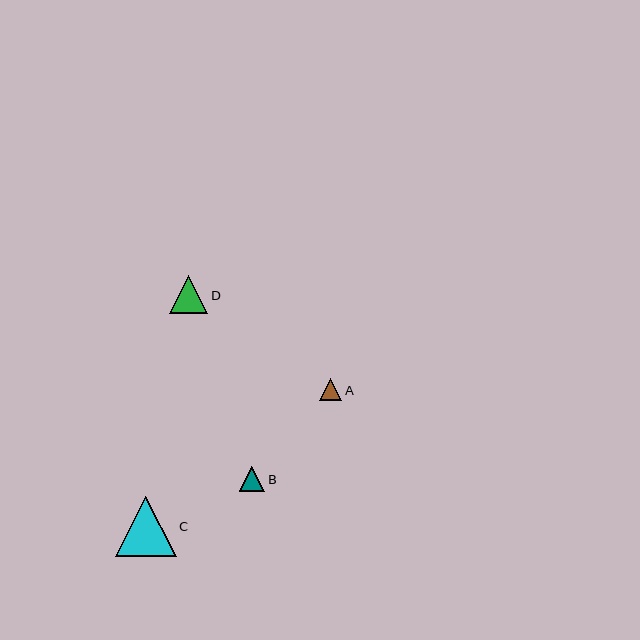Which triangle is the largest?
Triangle C is the largest with a size of approximately 60 pixels.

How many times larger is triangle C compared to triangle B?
Triangle C is approximately 2.4 times the size of triangle B.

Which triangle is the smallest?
Triangle A is the smallest with a size of approximately 22 pixels.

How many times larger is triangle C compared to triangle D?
Triangle C is approximately 1.6 times the size of triangle D.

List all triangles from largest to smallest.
From largest to smallest: C, D, B, A.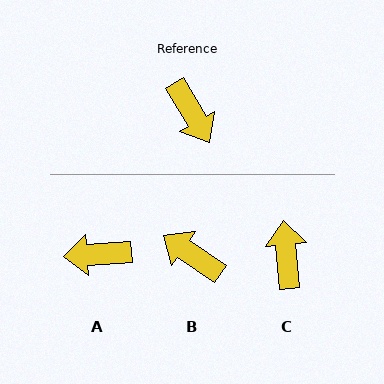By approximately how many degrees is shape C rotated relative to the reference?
Approximately 155 degrees counter-clockwise.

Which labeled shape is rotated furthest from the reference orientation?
C, about 155 degrees away.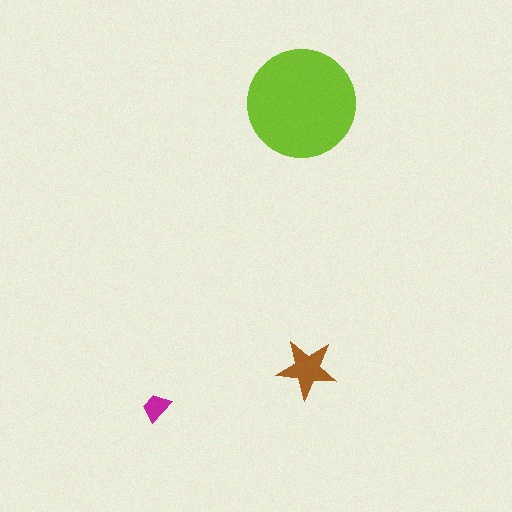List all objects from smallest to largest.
The magenta trapezoid, the brown star, the lime circle.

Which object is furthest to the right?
The brown star is rightmost.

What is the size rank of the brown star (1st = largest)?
2nd.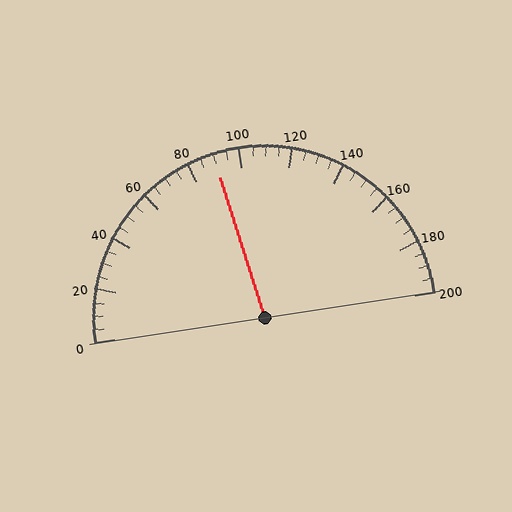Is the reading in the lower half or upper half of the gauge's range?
The reading is in the lower half of the range (0 to 200).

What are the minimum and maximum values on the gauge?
The gauge ranges from 0 to 200.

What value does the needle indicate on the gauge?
The needle indicates approximately 90.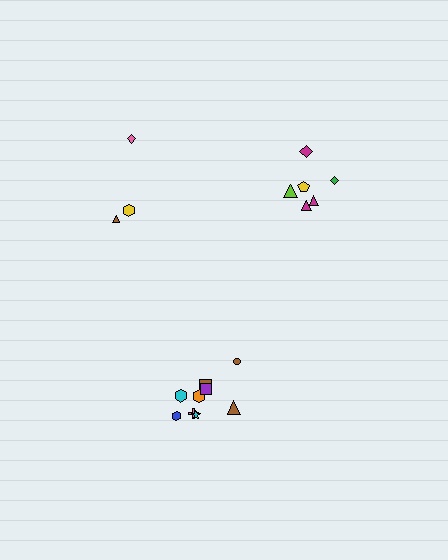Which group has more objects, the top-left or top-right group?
The top-right group.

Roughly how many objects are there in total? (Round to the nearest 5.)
Roughly 20 objects in total.